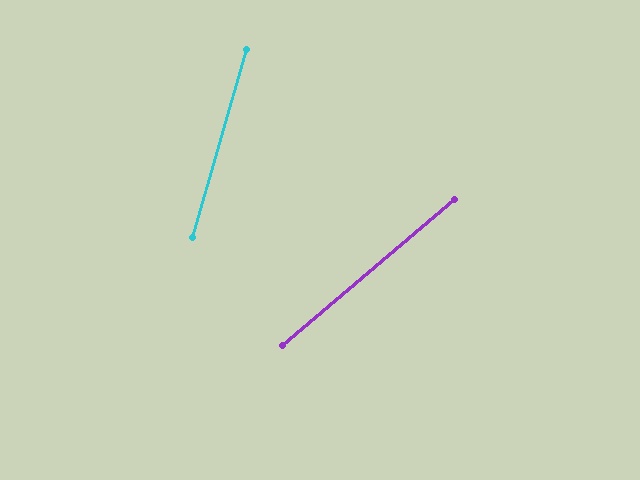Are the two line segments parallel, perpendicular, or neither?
Neither parallel nor perpendicular — they differ by about 34°.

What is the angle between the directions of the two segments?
Approximately 34 degrees.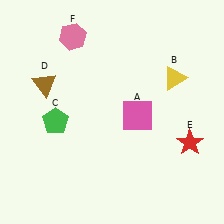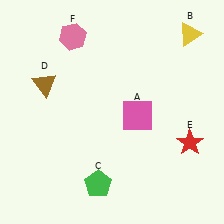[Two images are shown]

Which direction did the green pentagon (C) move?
The green pentagon (C) moved down.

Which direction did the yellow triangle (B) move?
The yellow triangle (B) moved up.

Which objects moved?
The objects that moved are: the yellow triangle (B), the green pentagon (C).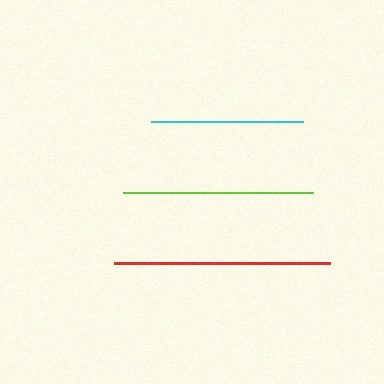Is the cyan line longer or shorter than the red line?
The red line is longer than the cyan line.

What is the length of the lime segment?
The lime segment is approximately 190 pixels long.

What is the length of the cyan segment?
The cyan segment is approximately 153 pixels long.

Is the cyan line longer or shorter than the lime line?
The lime line is longer than the cyan line.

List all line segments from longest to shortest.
From longest to shortest: red, lime, cyan.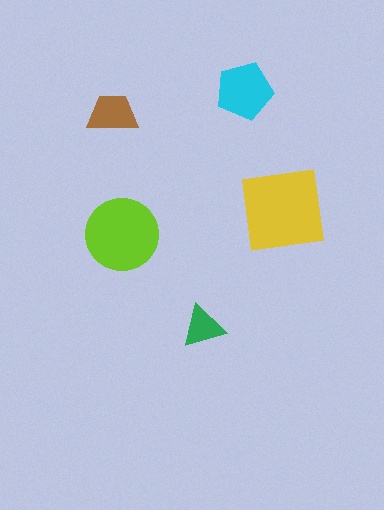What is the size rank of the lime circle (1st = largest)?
2nd.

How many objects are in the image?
There are 5 objects in the image.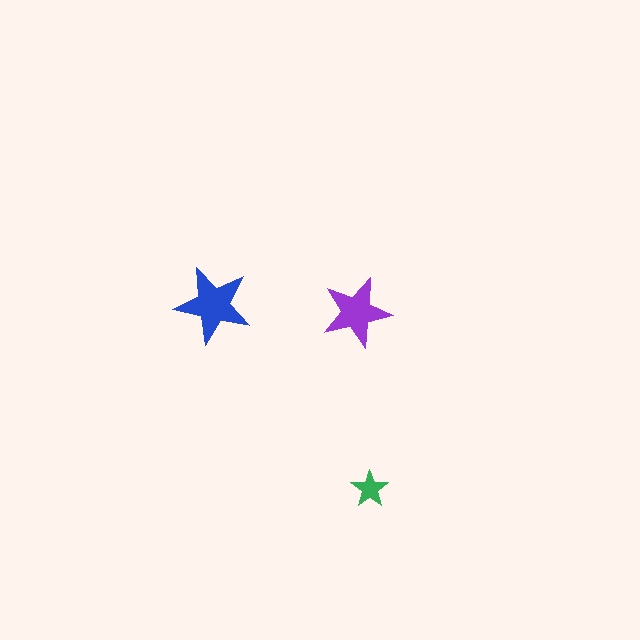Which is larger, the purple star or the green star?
The purple one.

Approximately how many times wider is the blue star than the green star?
About 2 times wider.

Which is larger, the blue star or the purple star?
The blue one.